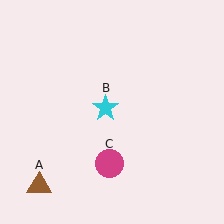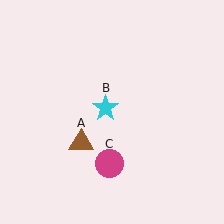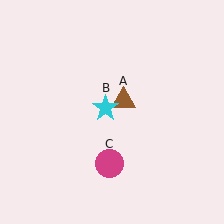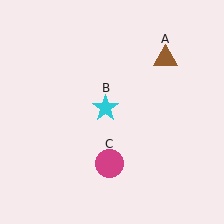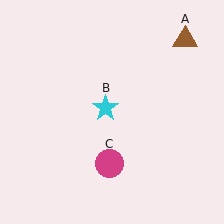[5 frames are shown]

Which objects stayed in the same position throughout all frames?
Cyan star (object B) and magenta circle (object C) remained stationary.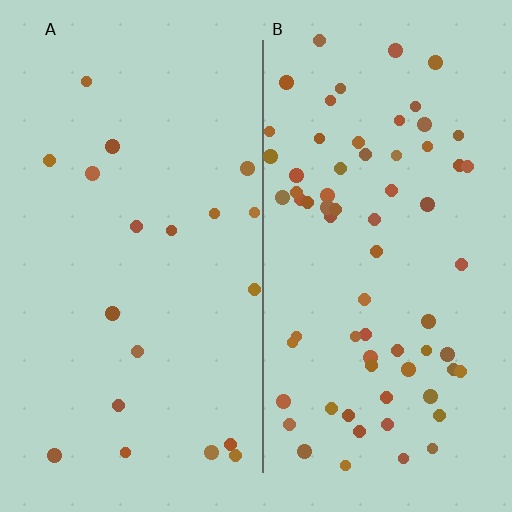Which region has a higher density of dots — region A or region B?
B (the right).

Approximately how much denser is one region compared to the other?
Approximately 3.6× — region B over region A.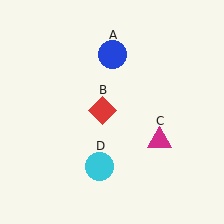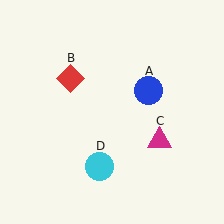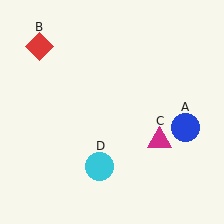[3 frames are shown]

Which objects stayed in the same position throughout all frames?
Magenta triangle (object C) and cyan circle (object D) remained stationary.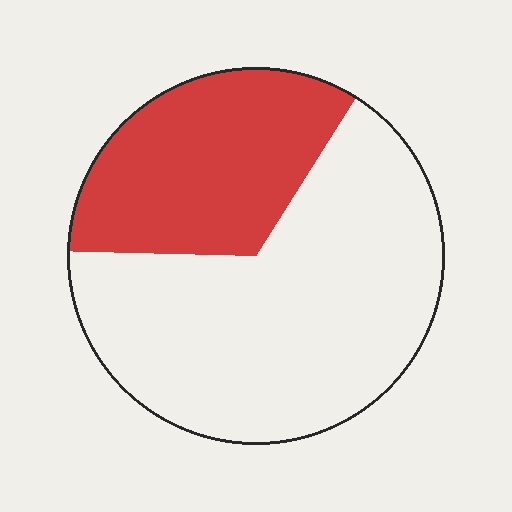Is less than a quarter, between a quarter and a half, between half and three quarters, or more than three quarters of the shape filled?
Between a quarter and a half.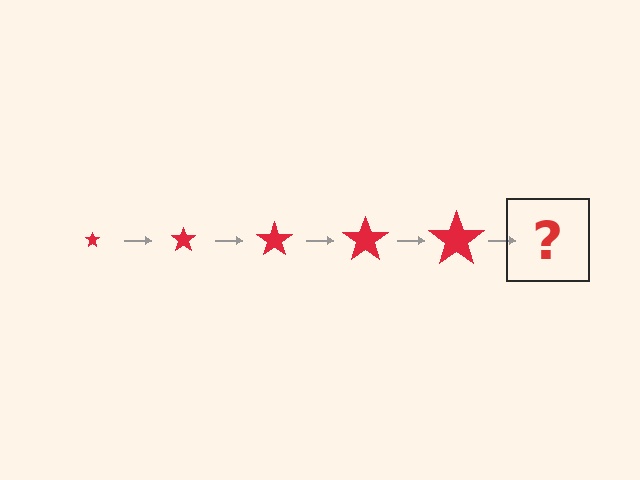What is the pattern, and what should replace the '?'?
The pattern is that the star gets progressively larger each step. The '?' should be a red star, larger than the previous one.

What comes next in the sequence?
The next element should be a red star, larger than the previous one.